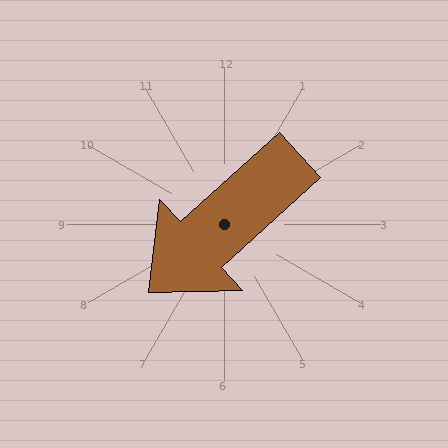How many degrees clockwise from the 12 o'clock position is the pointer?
Approximately 228 degrees.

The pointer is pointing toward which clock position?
Roughly 8 o'clock.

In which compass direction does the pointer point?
Southwest.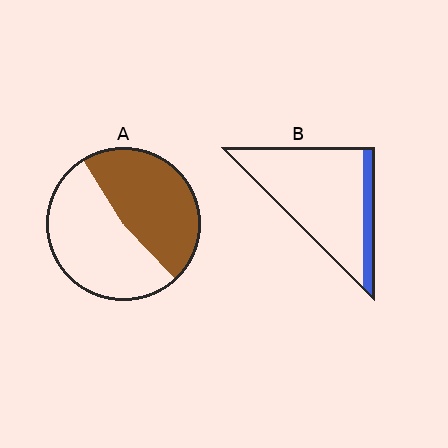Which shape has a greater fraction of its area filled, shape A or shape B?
Shape A.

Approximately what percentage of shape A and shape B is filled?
A is approximately 45% and B is approximately 15%.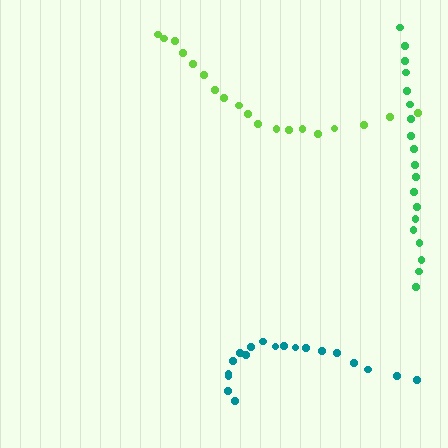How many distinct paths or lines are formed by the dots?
There are 3 distinct paths.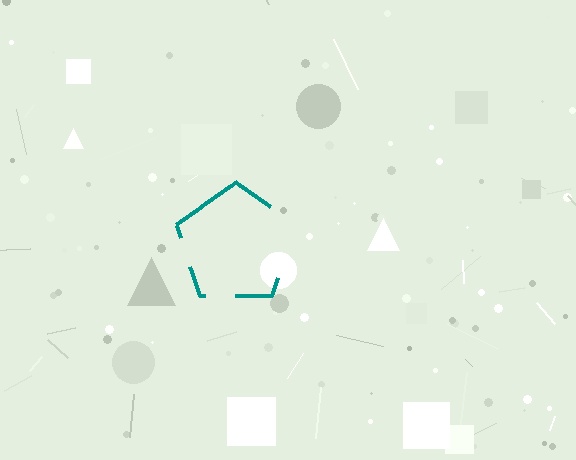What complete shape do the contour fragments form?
The contour fragments form a pentagon.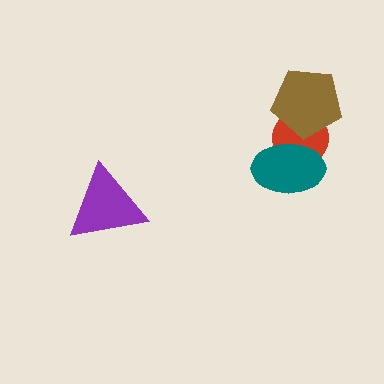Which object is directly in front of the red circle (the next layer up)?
The brown pentagon is directly in front of the red circle.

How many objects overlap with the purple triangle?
0 objects overlap with the purple triangle.